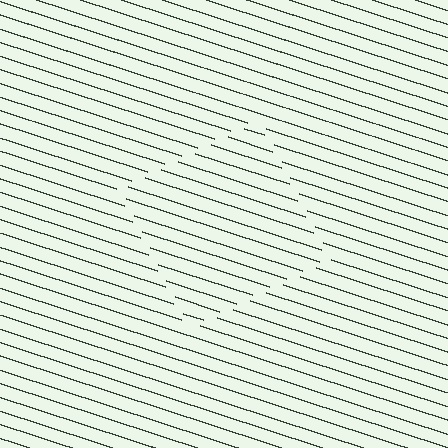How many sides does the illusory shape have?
4 sides — the line-ends trace a square.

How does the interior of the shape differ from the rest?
The interior of the shape contains the same grating, shifted by half a period — the contour is defined by the phase discontinuity where line-ends from the inner and outer gratings abut.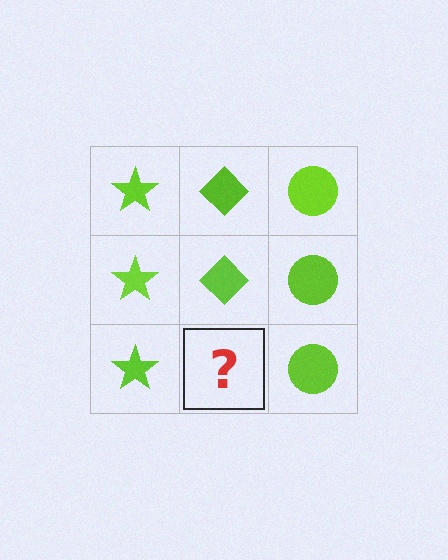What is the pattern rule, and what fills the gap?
The rule is that each column has a consistent shape. The gap should be filled with a lime diamond.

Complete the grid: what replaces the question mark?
The question mark should be replaced with a lime diamond.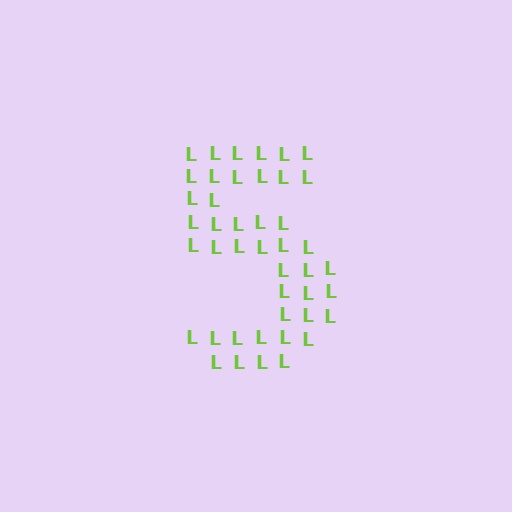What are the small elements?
The small elements are letter L's.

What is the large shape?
The large shape is the digit 5.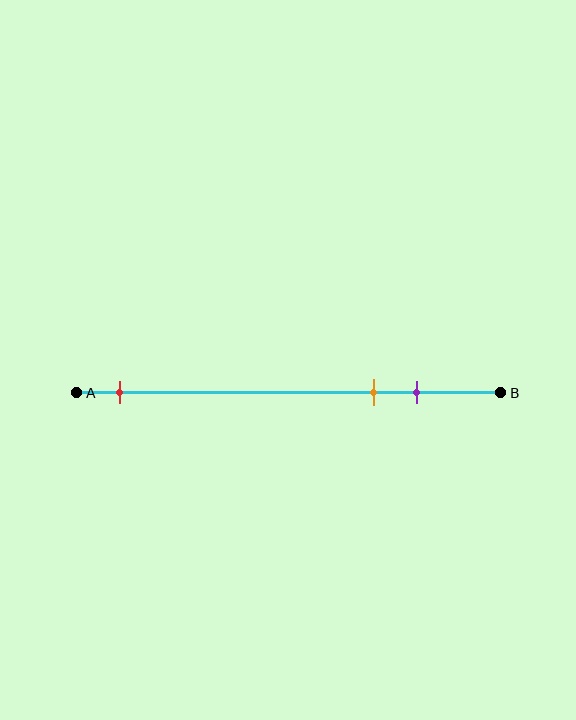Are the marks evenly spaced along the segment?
No, the marks are not evenly spaced.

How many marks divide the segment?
There are 3 marks dividing the segment.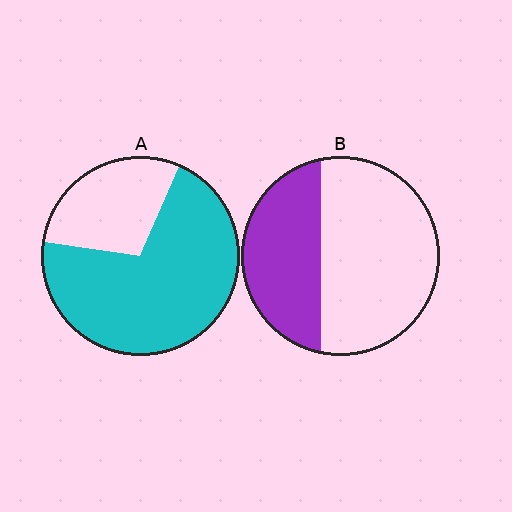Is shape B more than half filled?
No.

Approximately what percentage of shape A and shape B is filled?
A is approximately 70% and B is approximately 40%.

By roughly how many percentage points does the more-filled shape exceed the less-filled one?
By roughly 35 percentage points (A over B).